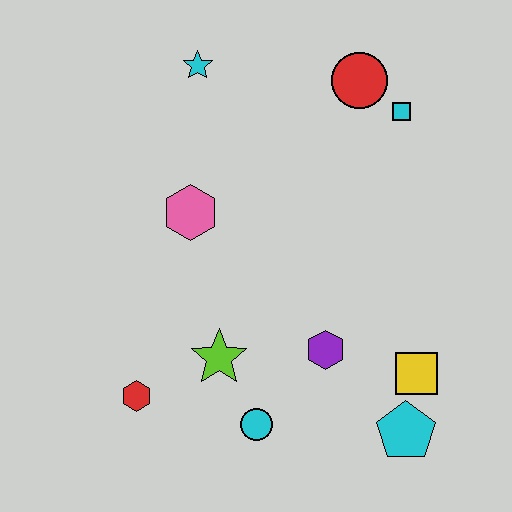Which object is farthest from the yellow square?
The cyan star is farthest from the yellow square.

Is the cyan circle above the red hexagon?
No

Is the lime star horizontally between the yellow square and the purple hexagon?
No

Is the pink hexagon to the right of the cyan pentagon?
No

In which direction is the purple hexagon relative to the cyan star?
The purple hexagon is below the cyan star.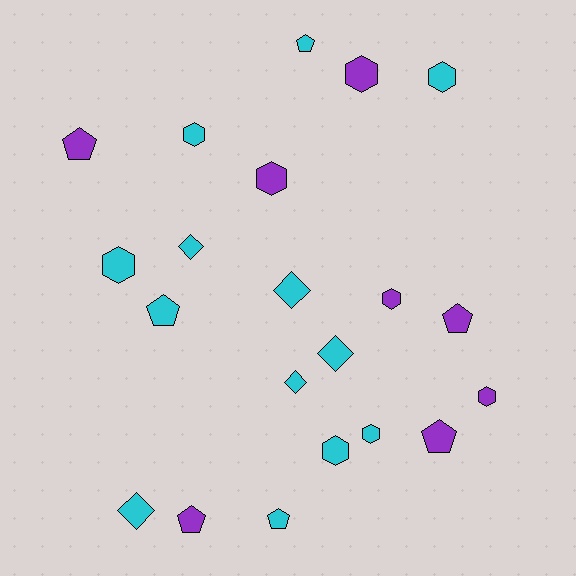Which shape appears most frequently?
Hexagon, with 9 objects.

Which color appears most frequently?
Cyan, with 13 objects.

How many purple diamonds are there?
There are no purple diamonds.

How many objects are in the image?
There are 21 objects.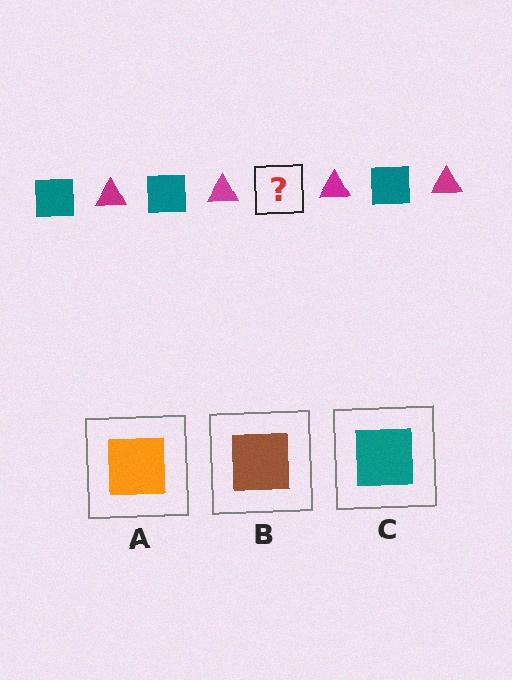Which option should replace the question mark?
Option C.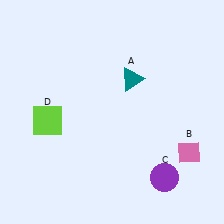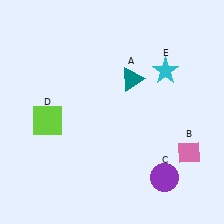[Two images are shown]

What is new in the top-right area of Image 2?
A cyan star (E) was added in the top-right area of Image 2.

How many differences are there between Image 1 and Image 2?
There is 1 difference between the two images.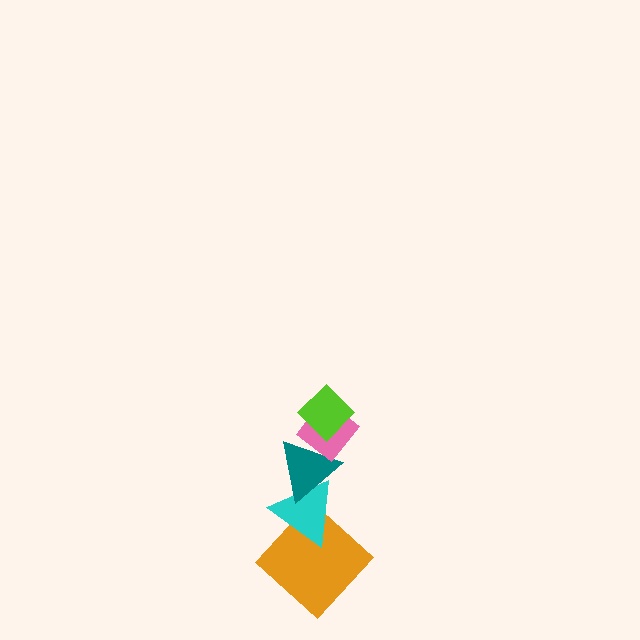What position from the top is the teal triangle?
The teal triangle is 3rd from the top.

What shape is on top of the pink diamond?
The lime diamond is on top of the pink diamond.